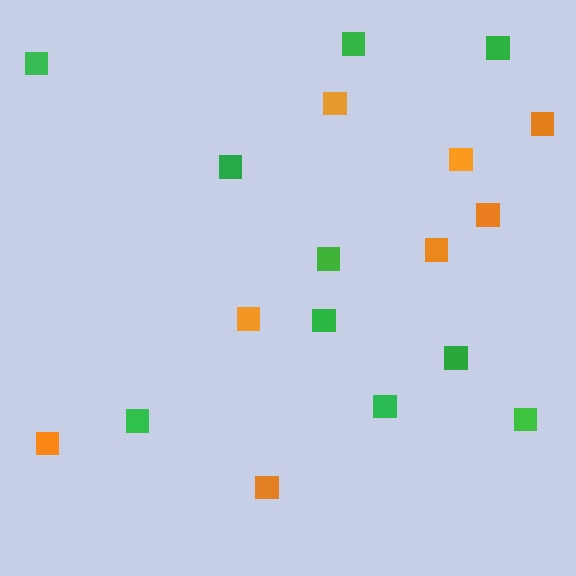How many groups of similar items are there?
There are 2 groups: one group of orange squares (8) and one group of green squares (10).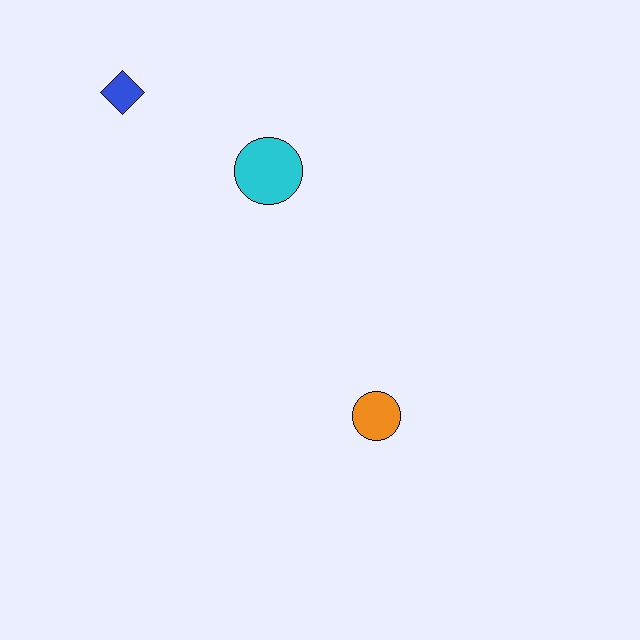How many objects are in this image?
There are 3 objects.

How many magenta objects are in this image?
There are no magenta objects.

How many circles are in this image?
There are 2 circles.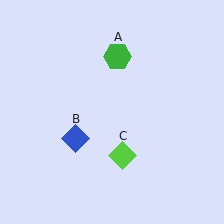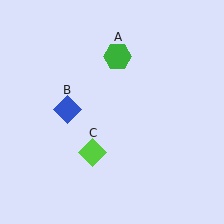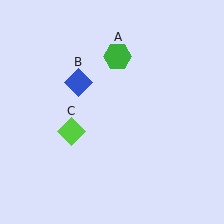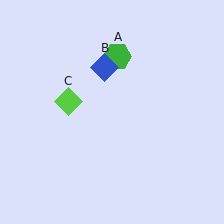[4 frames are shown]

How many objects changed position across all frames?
2 objects changed position: blue diamond (object B), lime diamond (object C).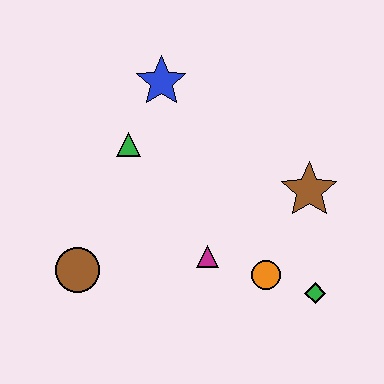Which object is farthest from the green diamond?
The blue star is farthest from the green diamond.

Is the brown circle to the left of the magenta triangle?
Yes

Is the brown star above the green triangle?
No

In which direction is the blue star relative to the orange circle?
The blue star is above the orange circle.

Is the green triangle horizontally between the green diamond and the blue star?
No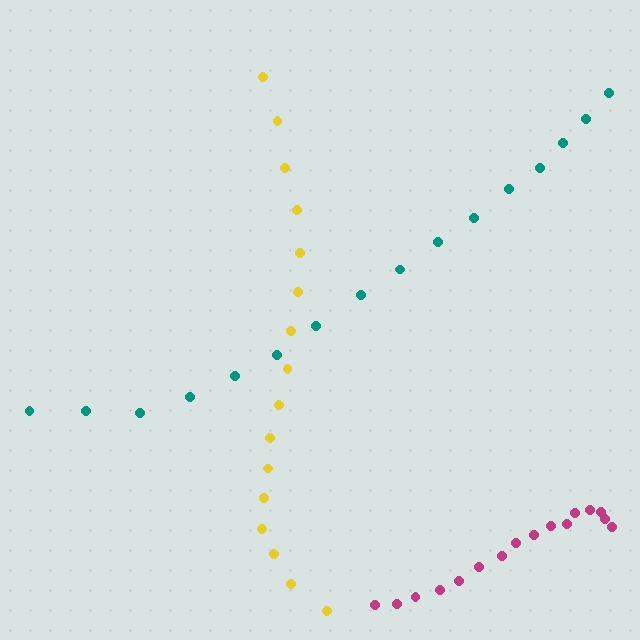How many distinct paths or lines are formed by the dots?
There are 3 distinct paths.